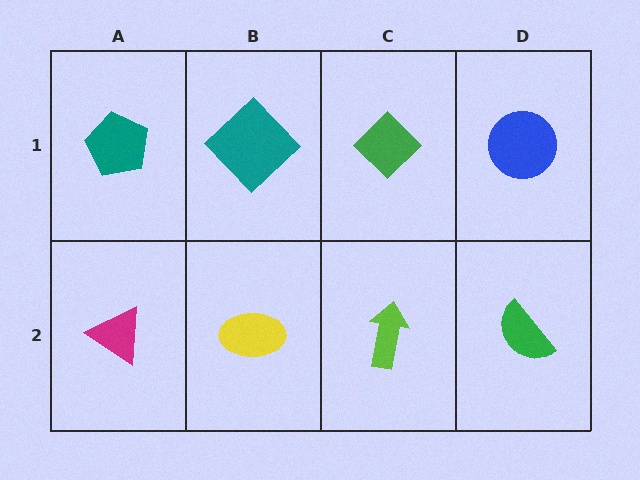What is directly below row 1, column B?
A yellow ellipse.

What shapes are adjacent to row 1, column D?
A green semicircle (row 2, column D), a green diamond (row 1, column C).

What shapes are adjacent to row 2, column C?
A green diamond (row 1, column C), a yellow ellipse (row 2, column B), a green semicircle (row 2, column D).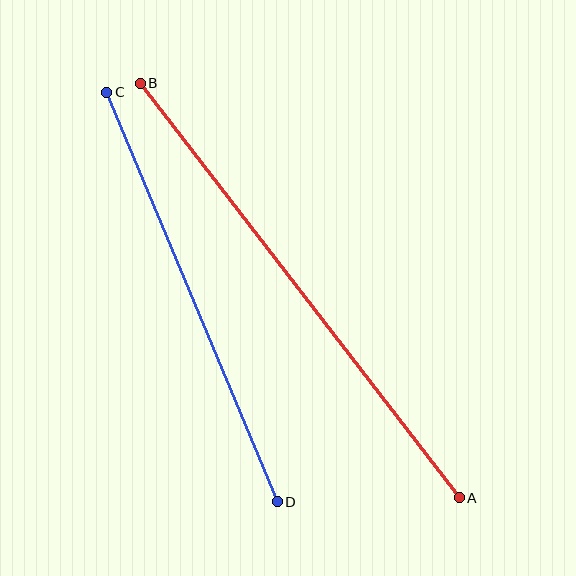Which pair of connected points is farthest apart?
Points A and B are farthest apart.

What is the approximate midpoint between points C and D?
The midpoint is at approximately (192, 297) pixels.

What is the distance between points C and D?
The distance is approximately 444 pixels.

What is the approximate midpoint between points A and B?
The midpoint is at approximately (300, 290) pixels.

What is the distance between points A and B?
The distance is approximately 523 pixels.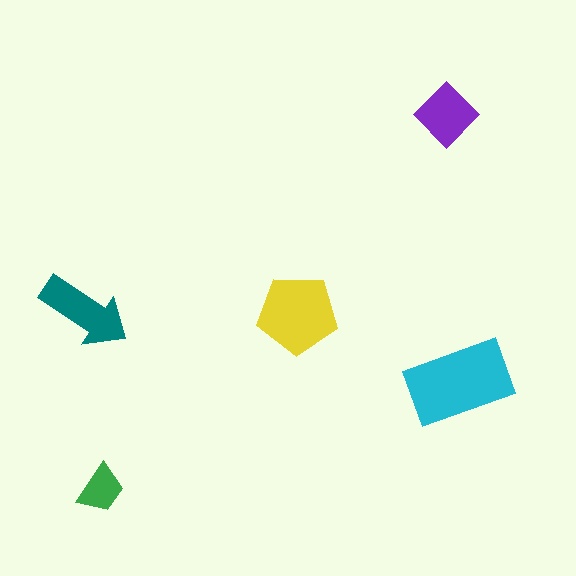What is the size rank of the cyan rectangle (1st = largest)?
1st.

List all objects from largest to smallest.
The cyan rectangle, the yellow pentagon, the teal arrow, the purple diamond, the green trapezoid.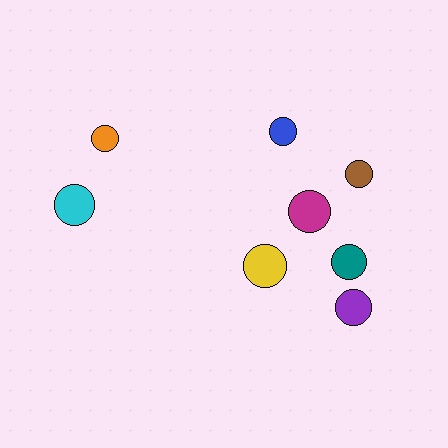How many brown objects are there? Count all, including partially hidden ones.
There is 1 brown object.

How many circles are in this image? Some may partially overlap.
There are 8 circles.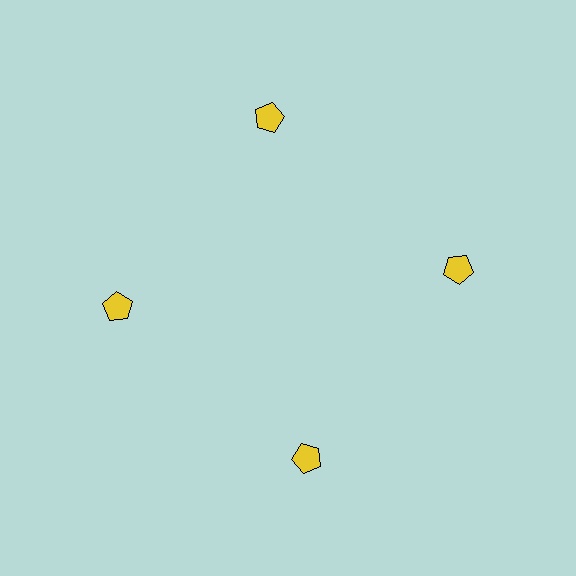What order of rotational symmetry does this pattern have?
This pattern has 4-fold rotational symmetry.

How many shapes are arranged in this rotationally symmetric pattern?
There are 4 shapes, arranged in 4 groups of 1.